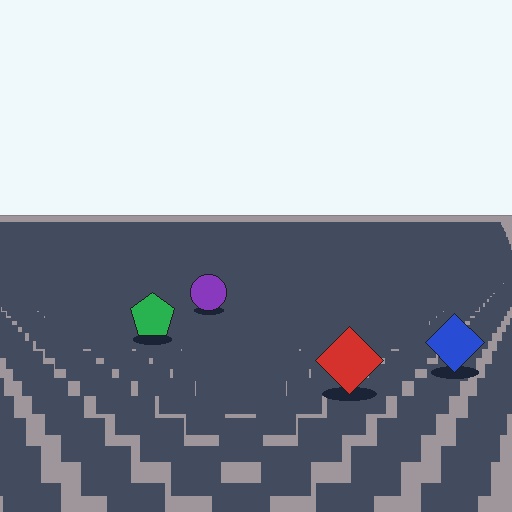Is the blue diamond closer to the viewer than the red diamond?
No. The red diamond is closer — you can tell from the texture gradient: the ground texture is coarser near it.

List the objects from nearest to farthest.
From nearest to farthest: the red diamond, the blue diamond, the green pentagon, the purple circle.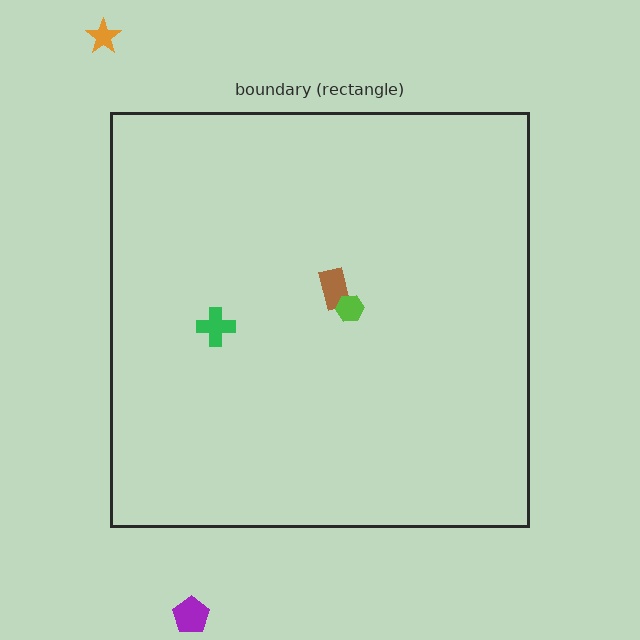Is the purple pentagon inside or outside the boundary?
Outside.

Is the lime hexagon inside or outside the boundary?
Inside.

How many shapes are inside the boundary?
3 inside, 2 outside.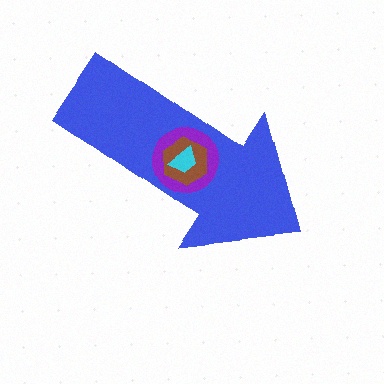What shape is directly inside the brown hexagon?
The cyan trapezoid.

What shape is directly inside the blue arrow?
The purple circle.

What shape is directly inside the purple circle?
The brown hexagon.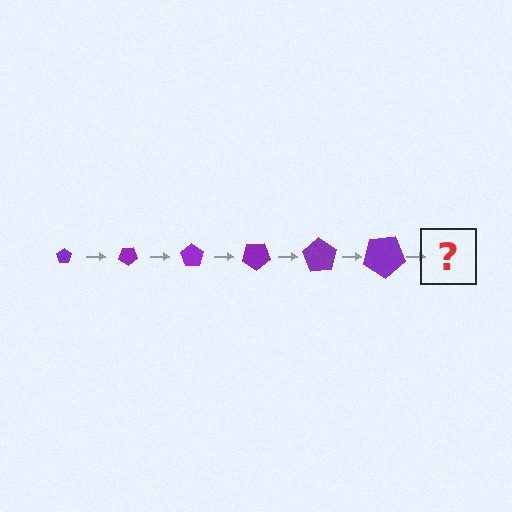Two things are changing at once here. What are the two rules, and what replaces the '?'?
The two rules are that the pentagon grows larger each step and it rotates 35 degrees each step. The '?' should be a pentagon, larger than the previous one and rotated 210 degrees from the start.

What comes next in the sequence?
The next element should be a pentagon, larger than the previous one and rotated 210 degrees from the start.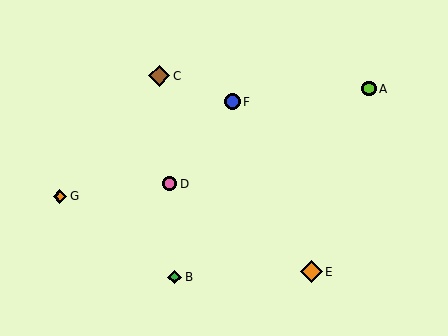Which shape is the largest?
The orange diamond (labeled E) is the largest.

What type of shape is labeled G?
Shape G is an orange diamond.